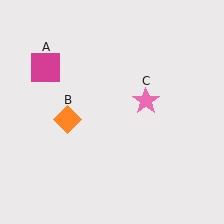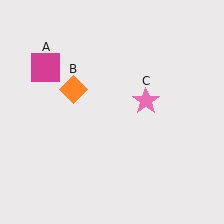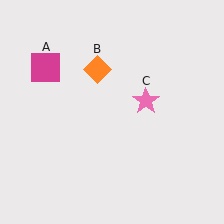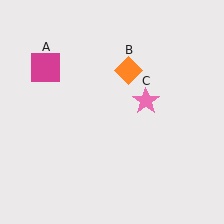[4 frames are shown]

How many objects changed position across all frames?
1 object changed position: orange diamond (object B).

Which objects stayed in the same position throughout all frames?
Magenta square (object A) and pink star (object C) remained stationary.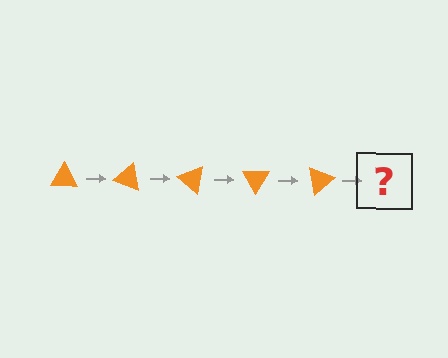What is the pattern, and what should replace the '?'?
The pattern is that the triangle rotates 20 degrees each step. The '?' should be an orange triangle rotated 100 degrees.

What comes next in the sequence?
The next element should be an orange triangle rotated 100 degrees.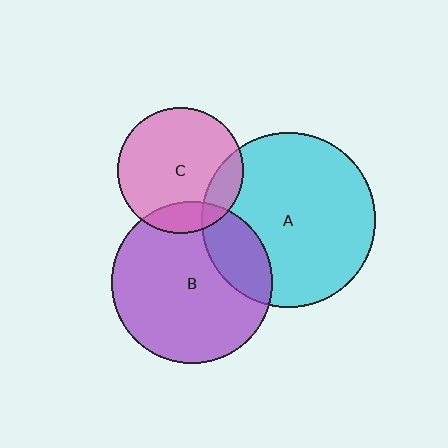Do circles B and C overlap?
Yes.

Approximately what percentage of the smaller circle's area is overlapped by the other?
Approximately 15%.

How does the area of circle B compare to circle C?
Approximately 1.7 times.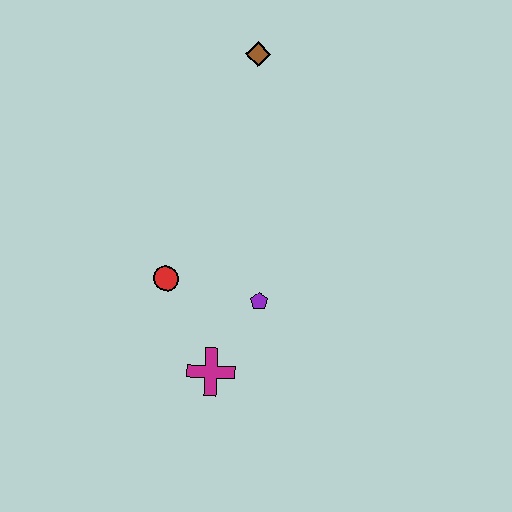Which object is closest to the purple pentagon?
The magenta cross is closest to the purple pentagon.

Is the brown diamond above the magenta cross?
Yes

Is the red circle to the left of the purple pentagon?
Yes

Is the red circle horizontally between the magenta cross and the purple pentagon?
No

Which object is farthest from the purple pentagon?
The brown diamond is farthest from the purple pentagon.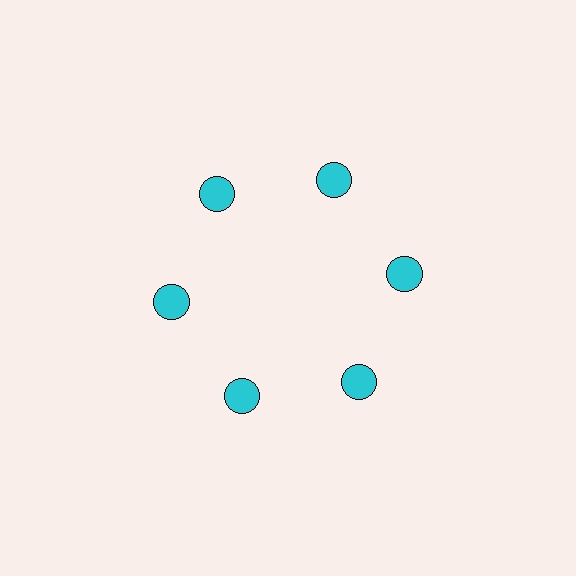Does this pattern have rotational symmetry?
Yes, this pattern has 6-fold rotational symmetry. It looks the same after rotating 60 degrees around the center.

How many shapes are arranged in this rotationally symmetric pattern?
There are 6 shapes, arranged in 6 groups of 1.